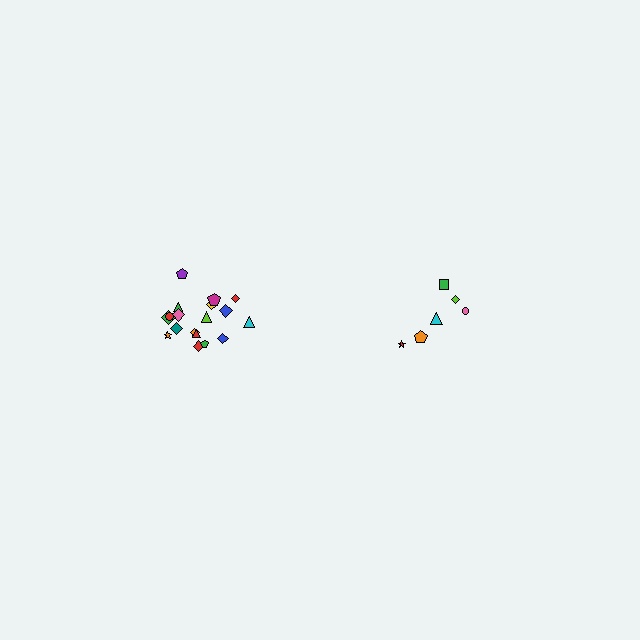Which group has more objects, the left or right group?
The left group.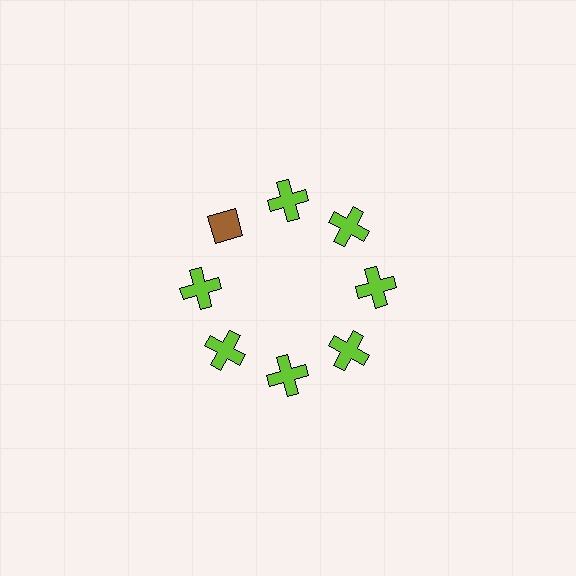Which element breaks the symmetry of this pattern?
The brown diamond at roughly the 10 o'clock position breaks the symmetry. All other shapes are lime crosses.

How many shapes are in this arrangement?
There are 8 shapes arranged in a ring pattern.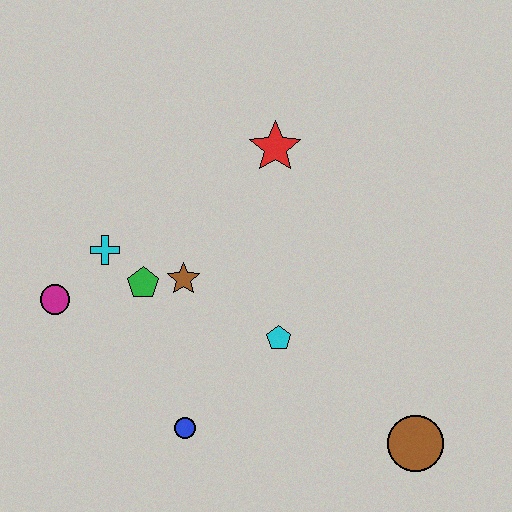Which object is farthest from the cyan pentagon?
The magenta circle is farthest from the cyan pentagon.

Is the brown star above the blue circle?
Yes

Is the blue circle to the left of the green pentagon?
No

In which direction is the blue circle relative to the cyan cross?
The blue circle is below the cyan cross.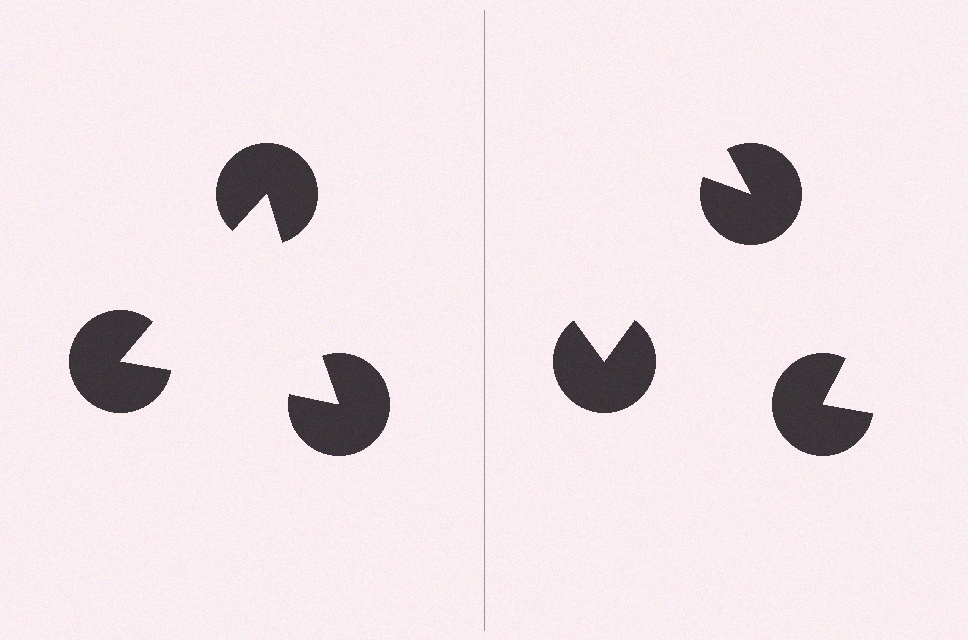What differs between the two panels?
The pac-man discs are positioned identically on both sides; only the wedge orientations differ. On the left they align to a triangle; on the right they are misaligned.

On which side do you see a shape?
An illusory triangle appears on the left side. On the right side the wedge cuts are rotated, so no coherent shape forms.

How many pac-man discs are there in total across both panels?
6 — 3 on each side.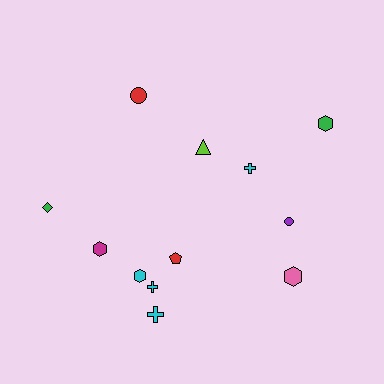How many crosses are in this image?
There are 3 crosses.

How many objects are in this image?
There are 12 objects.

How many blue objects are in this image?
There are no blue objects.